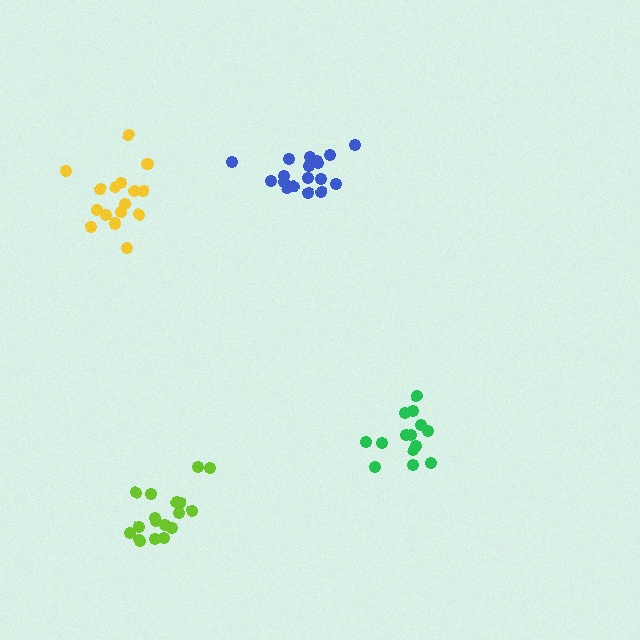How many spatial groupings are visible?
There are 4 spatial groupings.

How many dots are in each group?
Group 1: 18 dots, Group 2: 14 dots, Group 3: 16 dots, Group 4: 18 dots (66 total).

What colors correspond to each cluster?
The clusters are colored: blue, green, yellow, lime.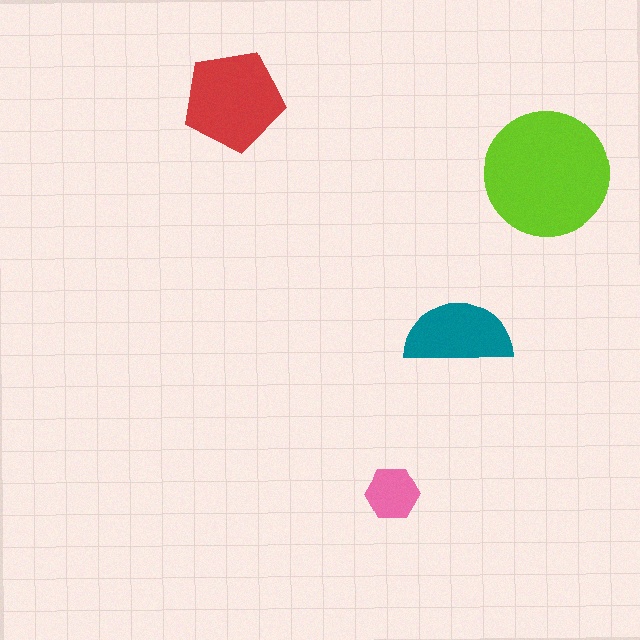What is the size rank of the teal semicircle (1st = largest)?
3rd.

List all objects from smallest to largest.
The pink hexagon, the teal semicircle, the red pentagon, the lime circle.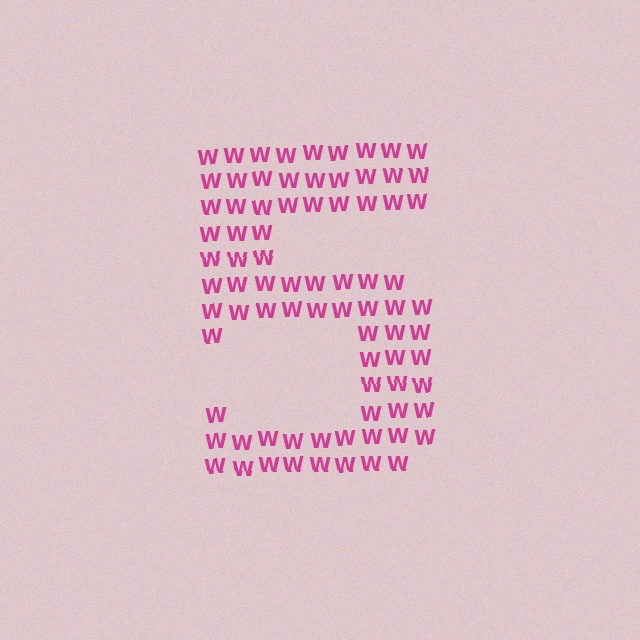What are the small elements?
The small elements are letter W's.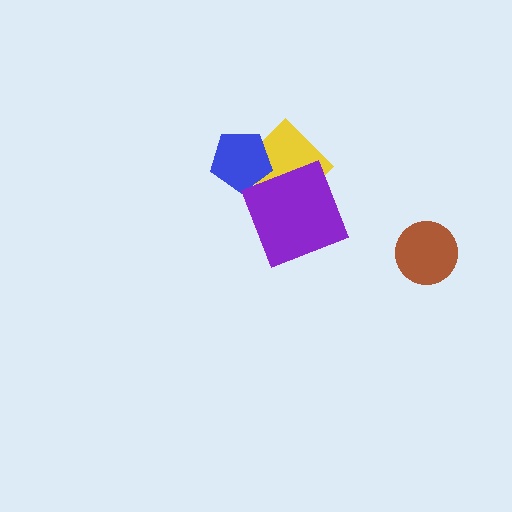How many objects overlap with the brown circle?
0 objects overlap with the brown circle.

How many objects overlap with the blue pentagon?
1 object overlaps with the blue pentagon.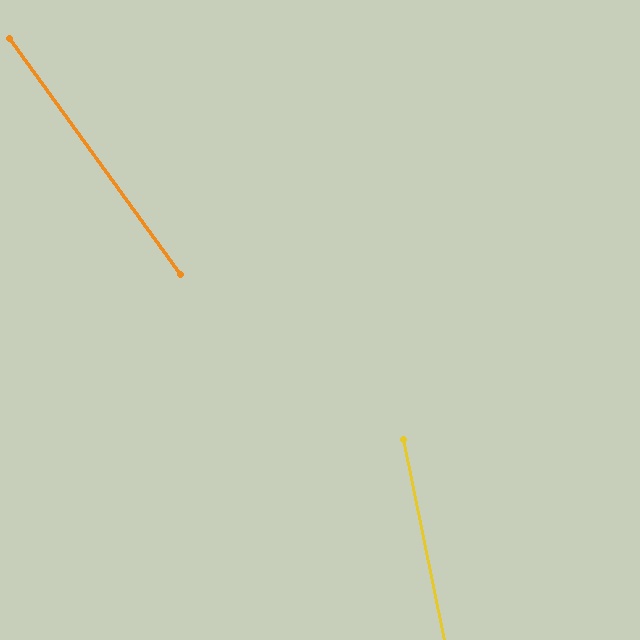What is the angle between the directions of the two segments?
Approximately 24 degrees.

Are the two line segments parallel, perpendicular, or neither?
Neither parallel nor perpendicular — they differ by about 24°.